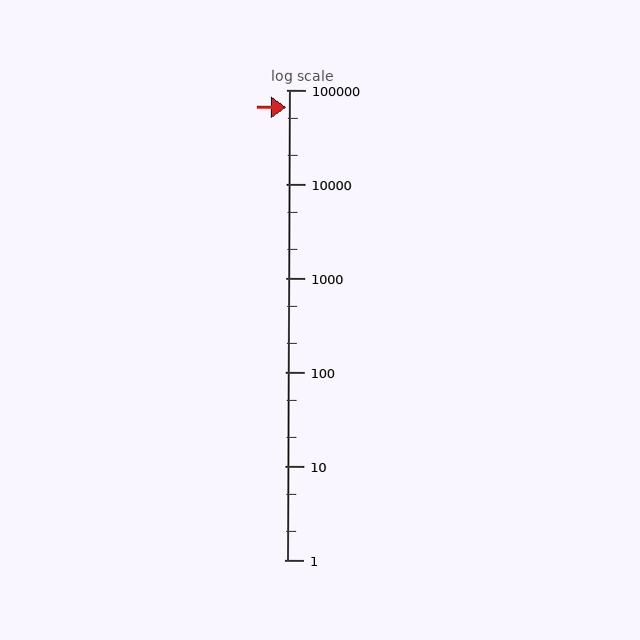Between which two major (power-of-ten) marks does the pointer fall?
The pointer is between 10000 and 100000.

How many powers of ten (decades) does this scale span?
The scale spans 5 decades, from 1 to 100000.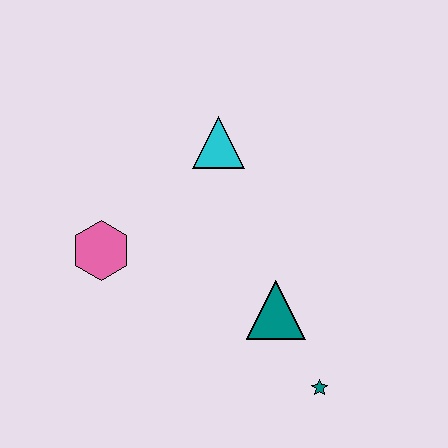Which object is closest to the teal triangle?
The teal star is closest to the teal triangle.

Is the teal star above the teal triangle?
No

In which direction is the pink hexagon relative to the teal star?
The pink hexagon is to the left of the teal star.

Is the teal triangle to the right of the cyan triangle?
Yes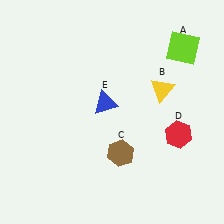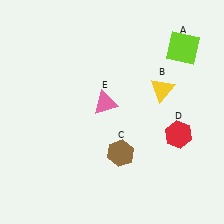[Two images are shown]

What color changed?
The triangle (E) changed from blue in Image 1 to pink in Image 2.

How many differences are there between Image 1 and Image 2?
There is 1 difference between the two images.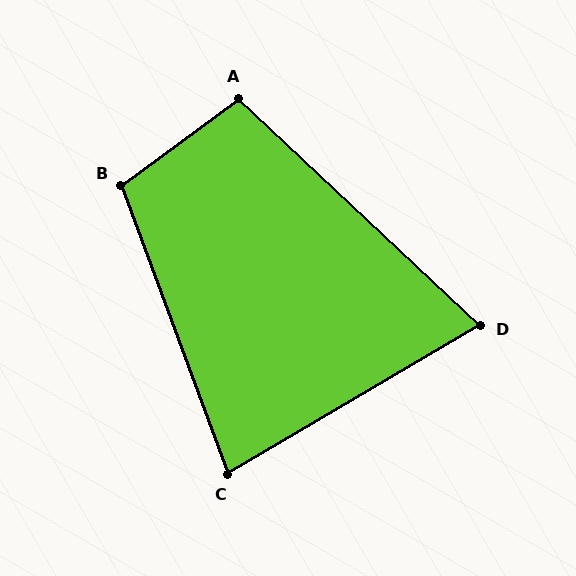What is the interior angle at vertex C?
Approximately 80 degrees (acute).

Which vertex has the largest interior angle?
B, at approximately 106 degrees.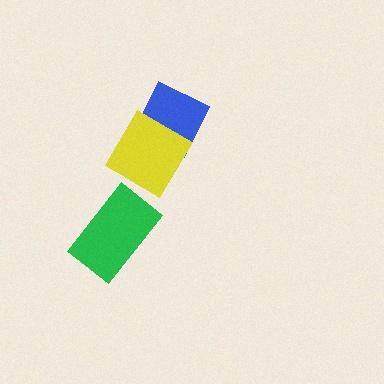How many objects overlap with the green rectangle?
0 objects overlap with the green rectangle.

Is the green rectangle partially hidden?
No, no other shape covers it.